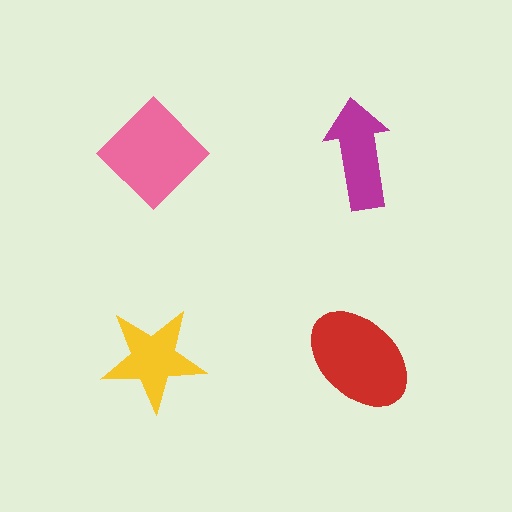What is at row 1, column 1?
A pink diamond.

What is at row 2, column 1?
A yellow star.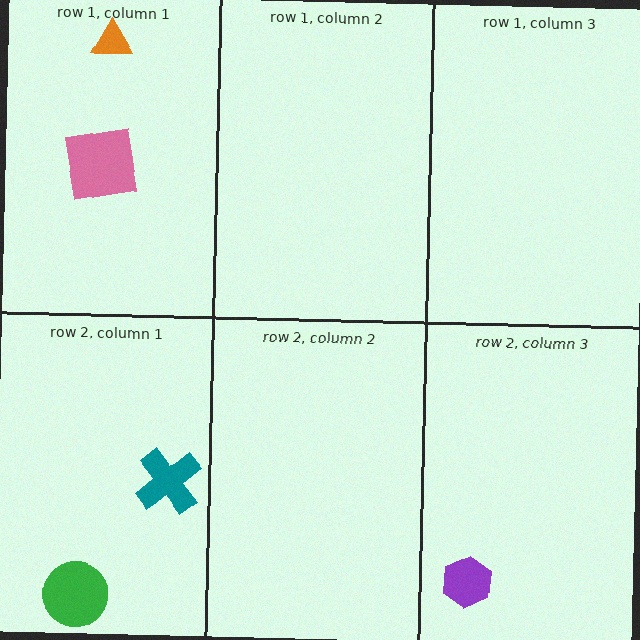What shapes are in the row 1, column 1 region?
The orange triangle, the pink square.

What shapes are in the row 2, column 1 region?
The teal cross, the green circle.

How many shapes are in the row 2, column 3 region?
1.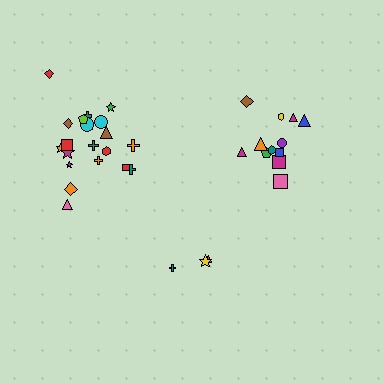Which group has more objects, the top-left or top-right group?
The top-left group.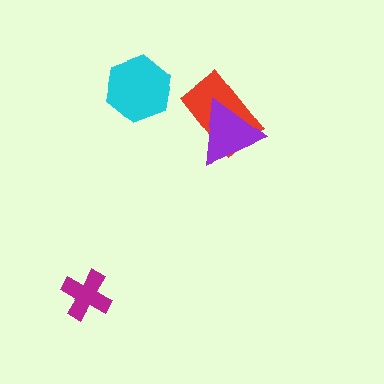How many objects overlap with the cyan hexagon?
0 objects overlap with the cyan hexagon.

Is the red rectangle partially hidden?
Yes, it is partially covered by another shape.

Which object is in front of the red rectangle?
The purple triangle is in front of the red rectangle.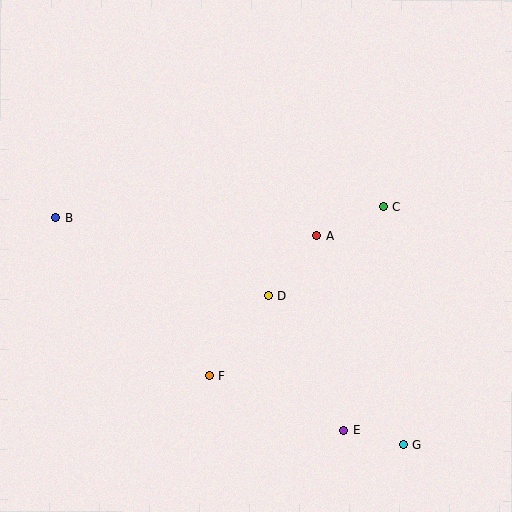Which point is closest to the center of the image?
Point D at (268, 296) is closest to the center.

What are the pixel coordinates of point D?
Point D is at (268, 296).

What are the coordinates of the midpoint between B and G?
The midpoint between B and G is at (230, 331).